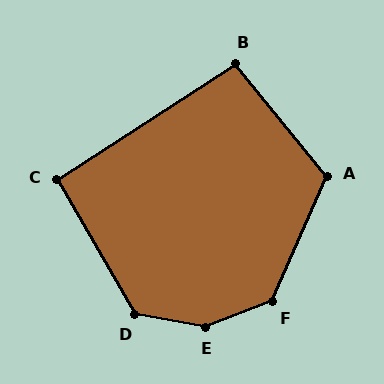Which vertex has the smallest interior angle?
C, at approximately 93 degrees.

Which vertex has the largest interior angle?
E, at approximately 149 degrees.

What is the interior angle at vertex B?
Approximately 96 degrees (obtuse).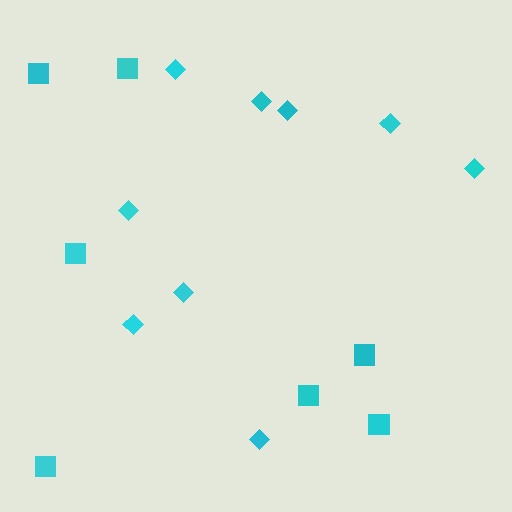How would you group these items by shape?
There are 2 groups: one group of diamonds (9) and one group of squares (7).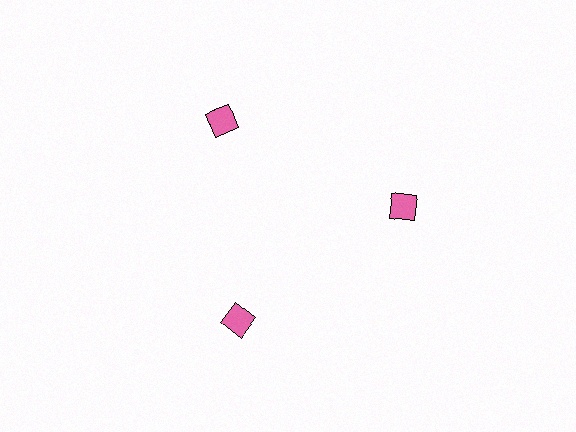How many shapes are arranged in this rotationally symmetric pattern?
There are 3 shapes, arranged in 3 groups of 1.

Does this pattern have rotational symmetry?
Yes, this pattern has 3-fold rotational symmetry. It looks the same after rotating 120 degrees around the center.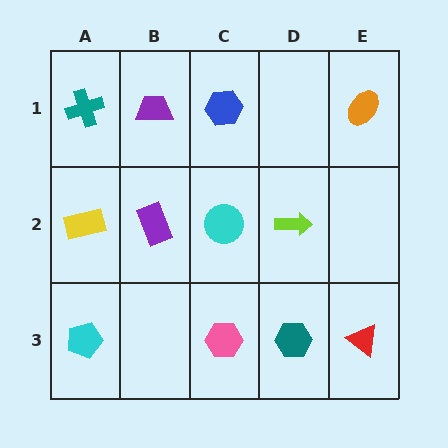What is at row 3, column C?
A pink hexagon.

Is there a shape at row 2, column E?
No, that cell is empty.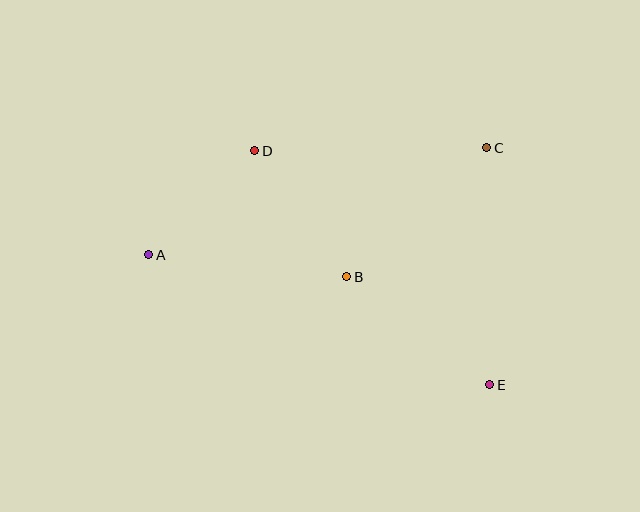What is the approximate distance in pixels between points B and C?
The distance between B and C is approximately 190 pixels.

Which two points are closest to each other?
Points A and D are closest to each other.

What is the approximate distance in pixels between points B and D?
The distance between B and D is approximately 156 pixels.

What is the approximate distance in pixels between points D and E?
The distance between D and E is approximately 331 pixels.